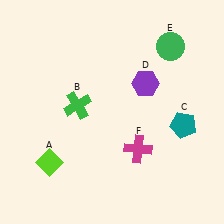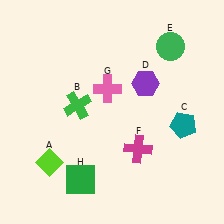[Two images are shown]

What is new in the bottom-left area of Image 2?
A green square (H) was added in the bottom-left area of Image 2.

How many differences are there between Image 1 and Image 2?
There are 2 differences between the two images.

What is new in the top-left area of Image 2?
A pink cross (G) was added in the top-left area of Image 2.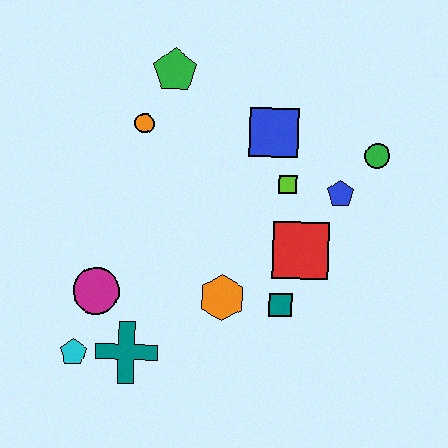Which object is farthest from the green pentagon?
The cyan pentagon is farthest from the green pentagon.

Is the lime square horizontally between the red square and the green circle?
No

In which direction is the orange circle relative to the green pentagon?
The orange circle is below the green pentagon.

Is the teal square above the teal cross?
Yes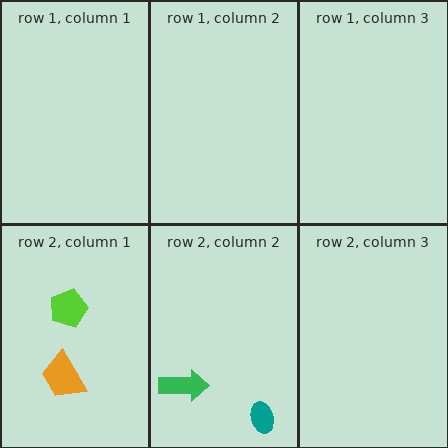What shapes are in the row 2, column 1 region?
The lime pentagon, the orange trapezoid.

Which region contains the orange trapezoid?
The row 2, column 1 region.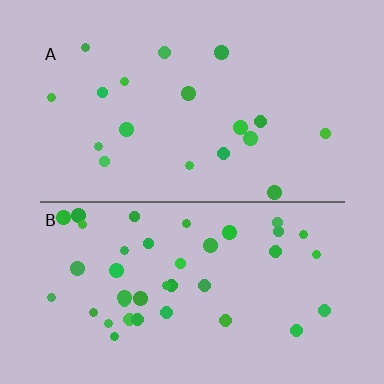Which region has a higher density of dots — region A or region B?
B (the bottom).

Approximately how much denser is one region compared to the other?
Approximately 2.2× — region B over region A.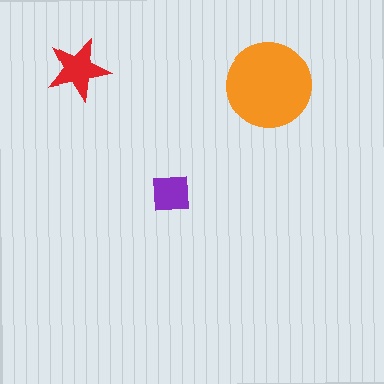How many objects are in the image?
There are 3 objects in the image.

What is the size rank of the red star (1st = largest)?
2nd.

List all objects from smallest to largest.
The purple square, the red star, the orange circle.